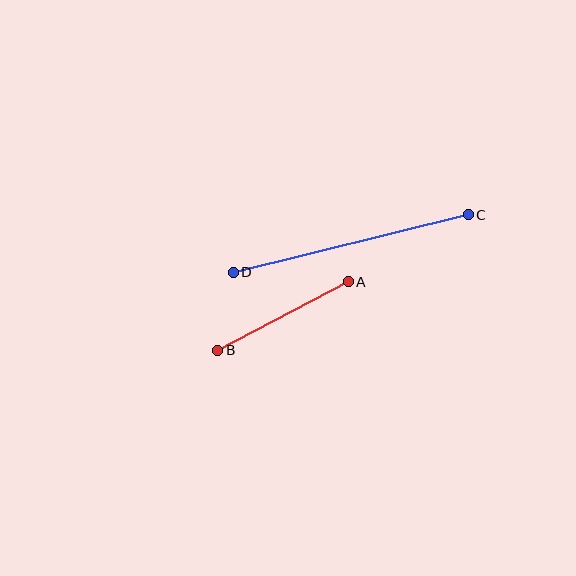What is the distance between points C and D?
The distance is approximately 242 pixels.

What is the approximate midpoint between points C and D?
The midpoint is at approximately (351, 244) pixels.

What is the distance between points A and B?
The distance is approximately 147 pixels.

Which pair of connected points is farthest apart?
Points C and D are farthest apart.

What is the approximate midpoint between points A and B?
The midpoint is at approximately (283, 316) pixels.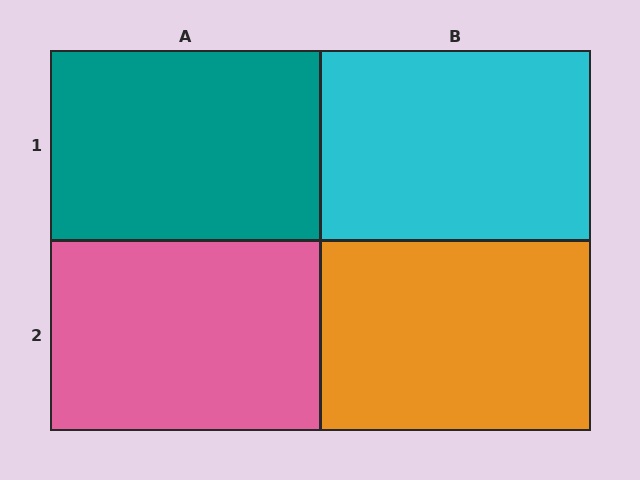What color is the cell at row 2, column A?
Pink.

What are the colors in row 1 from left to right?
Teal, cyan.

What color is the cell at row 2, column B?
Orange.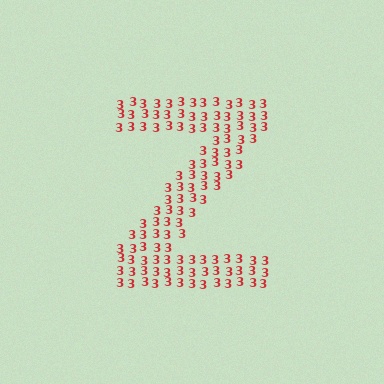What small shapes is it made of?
It is made of small digit 3's.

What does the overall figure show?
The overall figure shows the letter Z.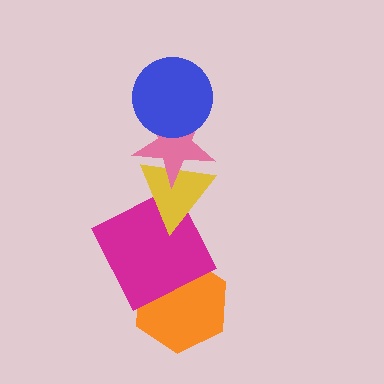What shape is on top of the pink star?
The blue circle is on top of the pink star.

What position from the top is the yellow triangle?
The yellow triangle is 3rd from the top.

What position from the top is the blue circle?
The blue circle is 1st from the top.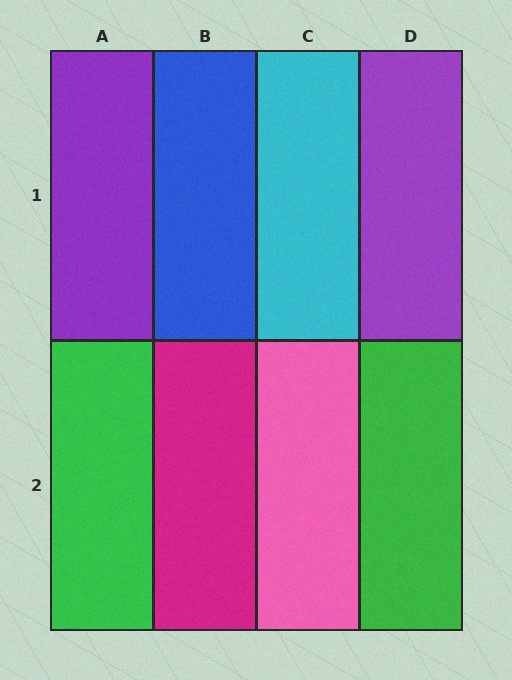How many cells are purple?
2 cells are purple.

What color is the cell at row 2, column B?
Magenta.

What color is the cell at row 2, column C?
Pink.